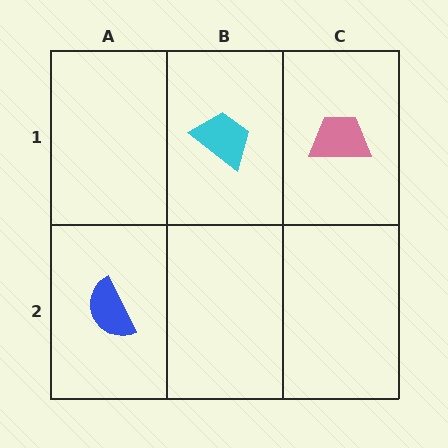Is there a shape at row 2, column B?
No, that cell is empty.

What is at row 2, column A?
A blue semicircle.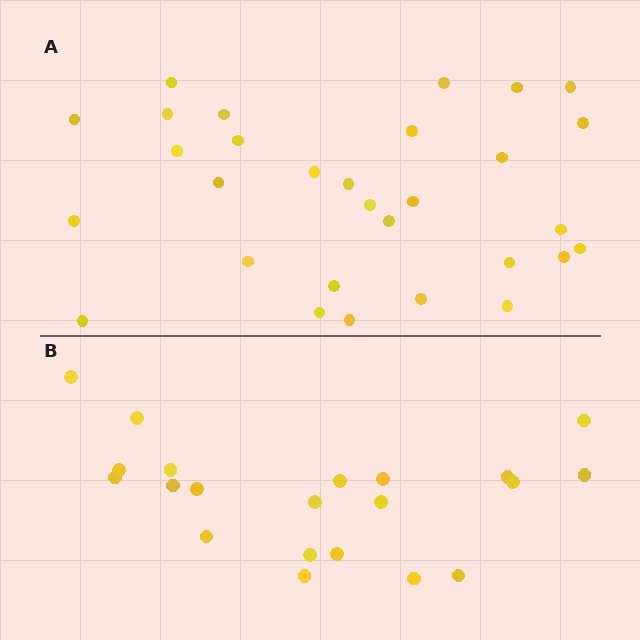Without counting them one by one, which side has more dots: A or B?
Region A (the top region) has more dots.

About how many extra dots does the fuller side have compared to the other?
Region A has roughly 8 or so more dots than region B.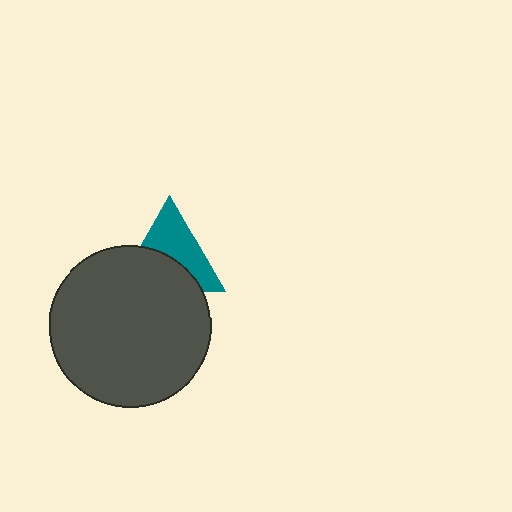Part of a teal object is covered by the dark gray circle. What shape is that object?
It is a triangle.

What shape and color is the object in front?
The object in front is a dark gray circle.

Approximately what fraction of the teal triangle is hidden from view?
Roughly 48% of the teal triangle is hidden behind the dark gray circle.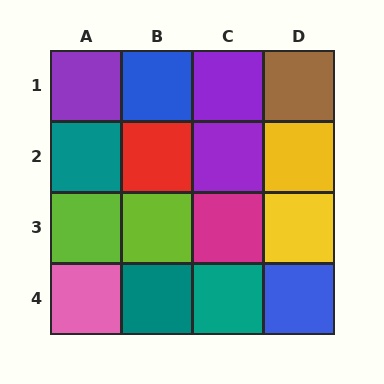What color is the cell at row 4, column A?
Pink.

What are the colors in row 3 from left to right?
Lime, lime, magenta, yellow.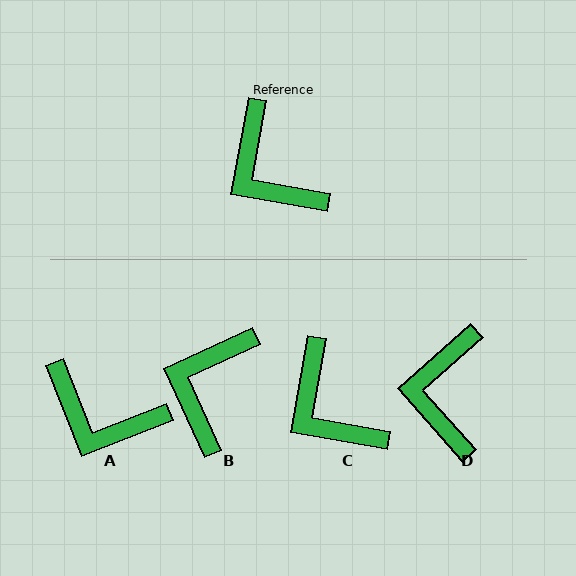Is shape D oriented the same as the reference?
No, it is off by about 38 degrees.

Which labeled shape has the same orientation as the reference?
C.